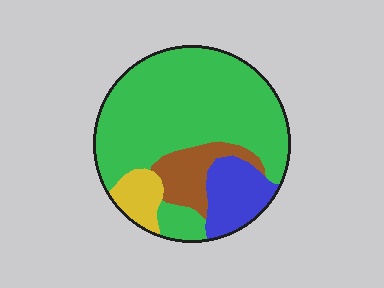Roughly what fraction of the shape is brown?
Brown covers about 10% of the shape.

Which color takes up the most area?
Green, at roughly 65%.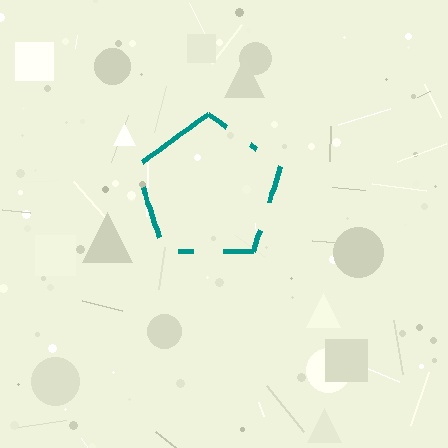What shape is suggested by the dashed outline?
The dashed outline suggests a pentagon.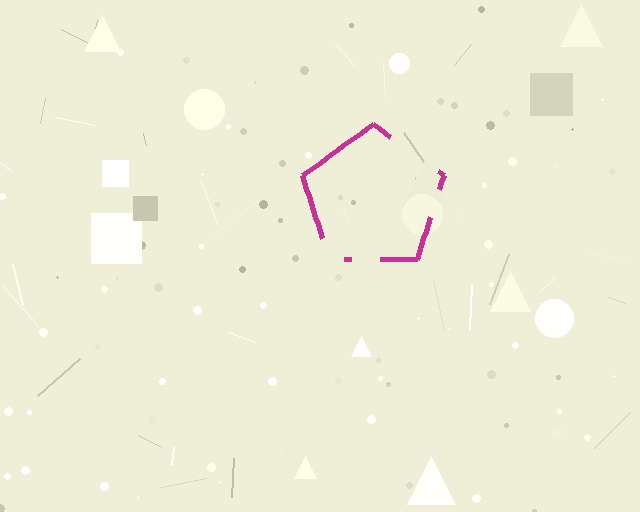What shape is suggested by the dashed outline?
The dashed outline suggests a pentagon.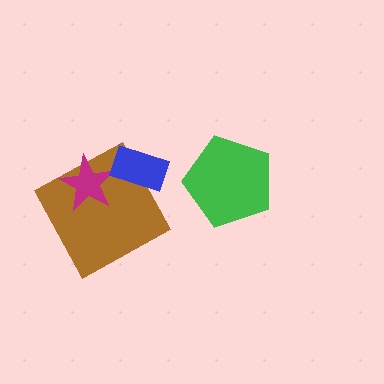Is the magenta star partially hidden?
No, no other shape covers it.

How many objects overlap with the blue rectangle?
1 object overlaps with the blue rectangle.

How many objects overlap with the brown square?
2 objects overlap with the brown square.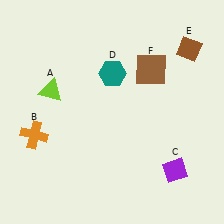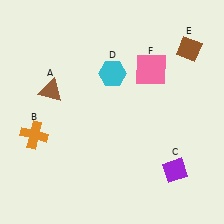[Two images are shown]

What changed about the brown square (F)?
In Image 1, F is brown. In Image 2, it changed to pink.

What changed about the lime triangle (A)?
In Image 1, A is lime. In Image 2, it changed to brown.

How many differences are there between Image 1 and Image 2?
There are 3 differences between the two images.